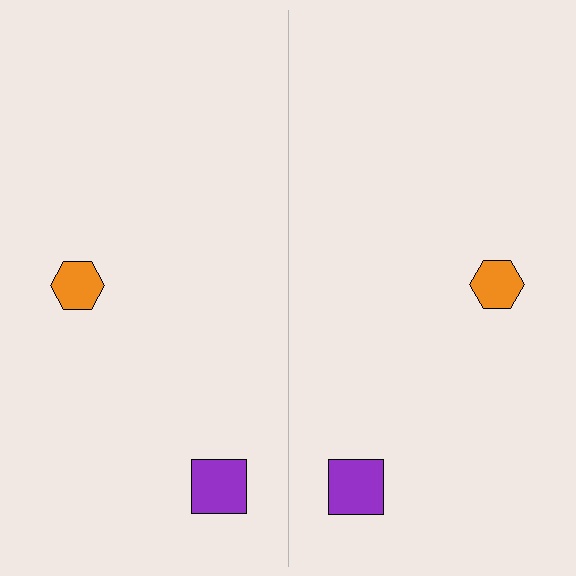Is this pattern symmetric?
Yes, this pattern has bilateral (reflection) symmetry.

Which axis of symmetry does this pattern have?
The pattern has a vertical axis of symmetry running through the center of the image.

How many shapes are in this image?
There are 4 shapes in this image.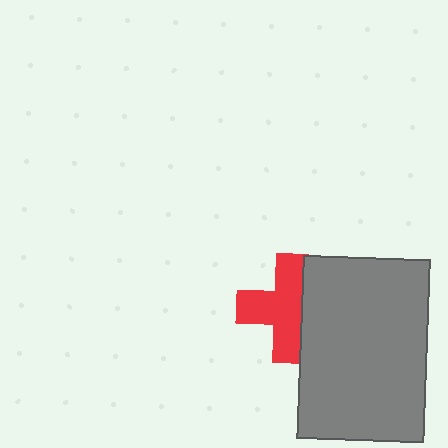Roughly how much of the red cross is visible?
Most of it is visible (roughly 68%).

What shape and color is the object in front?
The object in front is a gray rectangle.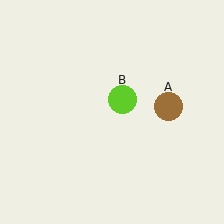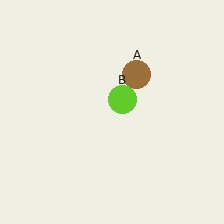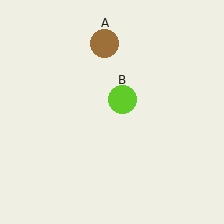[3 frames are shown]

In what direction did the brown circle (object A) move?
The brown circle (object A) moved up and to the left.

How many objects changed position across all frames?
1 object changed position: brown circle (object A).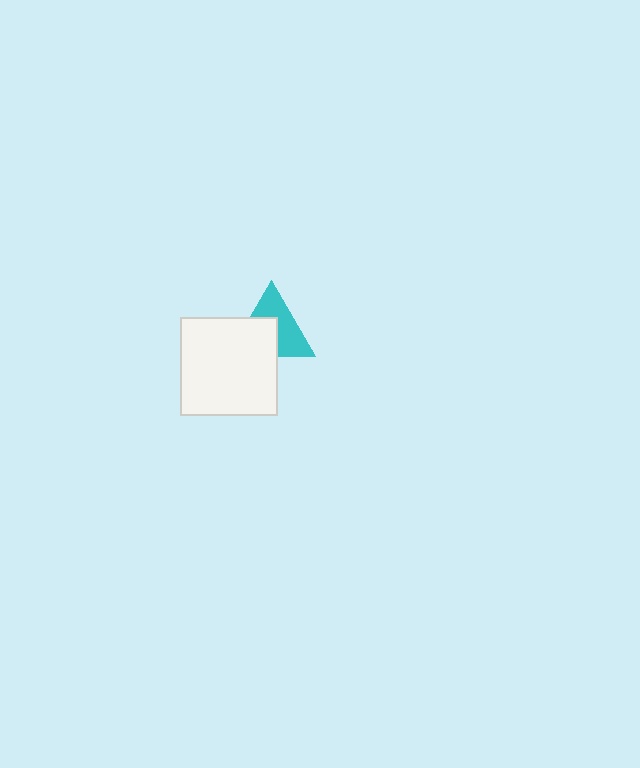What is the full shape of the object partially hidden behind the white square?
The partially hidden object is a cyan triangle.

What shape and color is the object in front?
The object in front is a white square.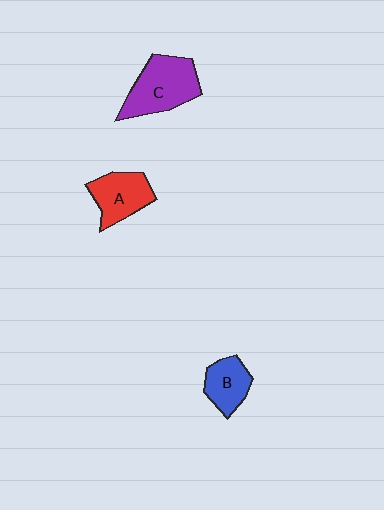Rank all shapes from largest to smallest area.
From largest to smallest: C (purple), A (red), B (blue).